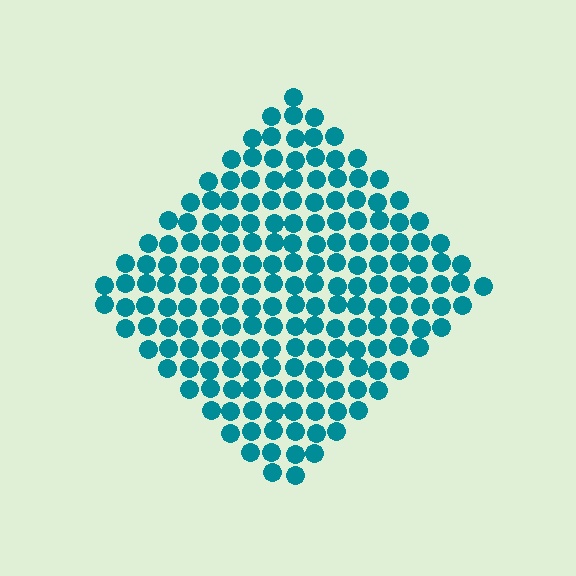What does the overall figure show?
The overall figure shows a diamond.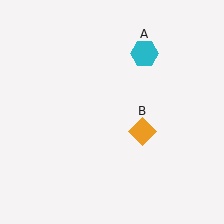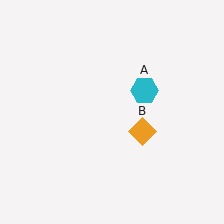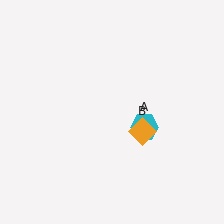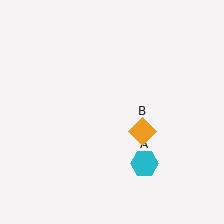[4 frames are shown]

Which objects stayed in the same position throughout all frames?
Orange diamond (object B) remained stationary.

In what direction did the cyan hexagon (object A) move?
The cyan hexagon (object A) moved down.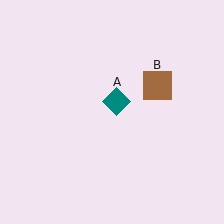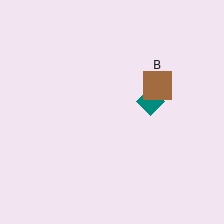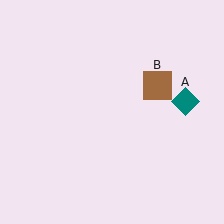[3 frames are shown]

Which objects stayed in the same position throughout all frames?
Brown square (object B) remained stationary.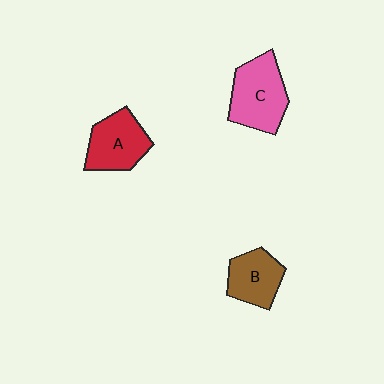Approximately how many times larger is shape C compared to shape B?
Approximately 1.4 times.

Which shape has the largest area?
Shape C (pink).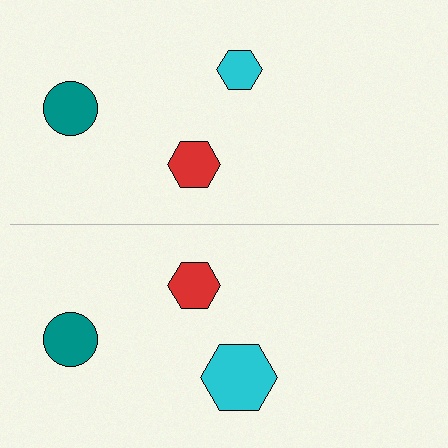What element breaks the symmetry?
The cyan hexagon on the bottom side has a different size than its mirror counterpart.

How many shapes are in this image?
There are 6 shapes in this image.